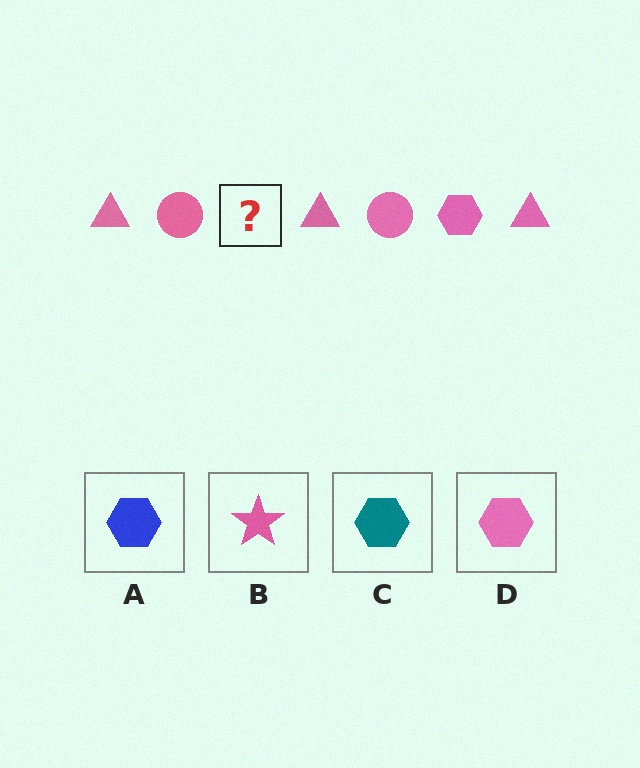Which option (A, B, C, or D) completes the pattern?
D.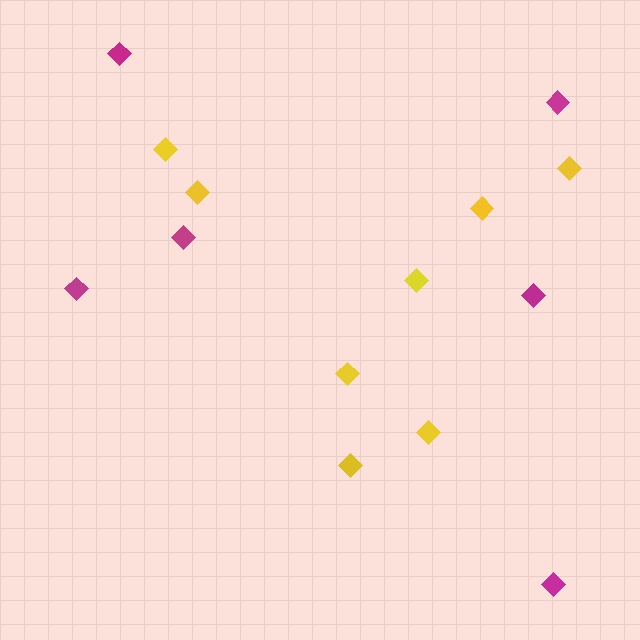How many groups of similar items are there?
There are 2 groups: one group of magenta diamonds (6) and one group of yellow diamonds (8).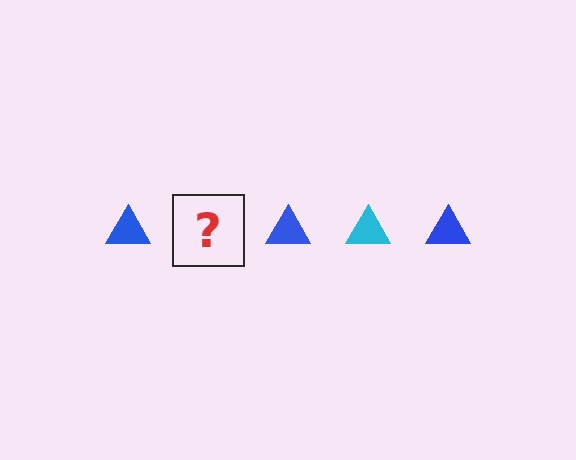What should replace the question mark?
The question mark should be replaced with a cyan triangle.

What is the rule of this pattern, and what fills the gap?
The rule is that the pattern cycles through blue, cyan triangles. The gap should be filled with a cyan triangle.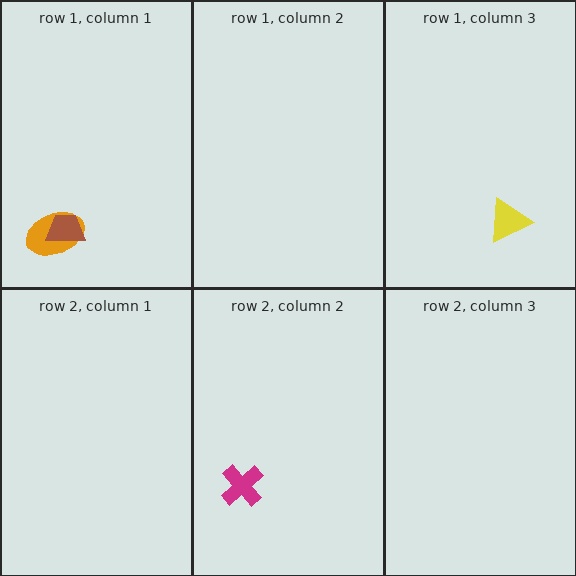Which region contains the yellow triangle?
The row 1, column 3 region.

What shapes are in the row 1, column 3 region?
The yellow triangle.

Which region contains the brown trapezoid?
The row 1, column 1 region.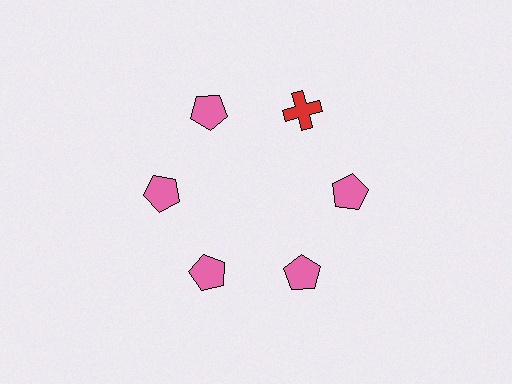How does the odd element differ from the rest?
It differs in both color (red instead of pink) and shape (cross instead of pentagon).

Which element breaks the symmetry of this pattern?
The red cross at roughly the 1 o'clock position breaks the symmetry. All other shapes are pink pentagons.